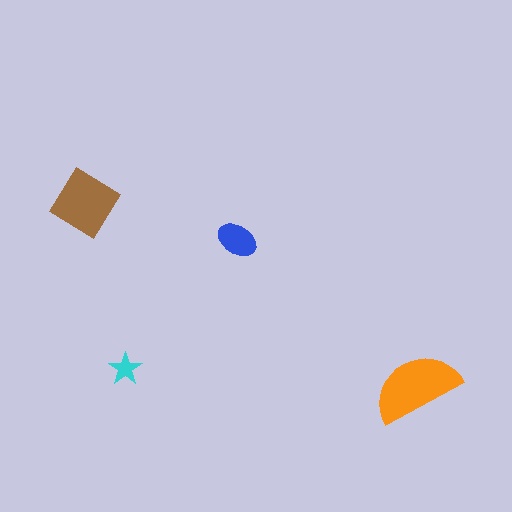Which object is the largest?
The orange semicircle.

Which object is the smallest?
The cyan star.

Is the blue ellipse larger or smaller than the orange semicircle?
Smaller.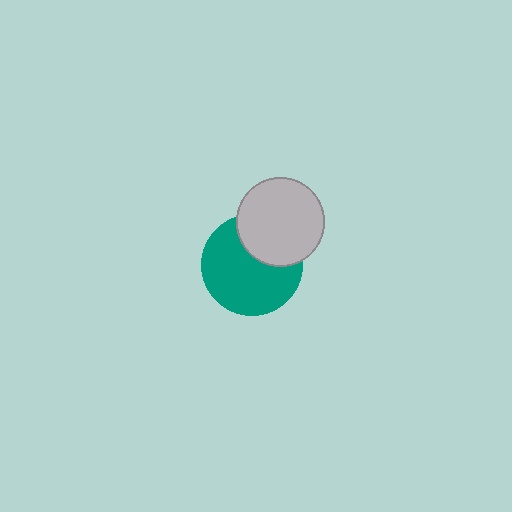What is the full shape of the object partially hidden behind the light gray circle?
The partially hidden object is a teal circle.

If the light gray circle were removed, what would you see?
You would see the complete teal circle.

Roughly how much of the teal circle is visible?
Most of it is visible (roughly 69%).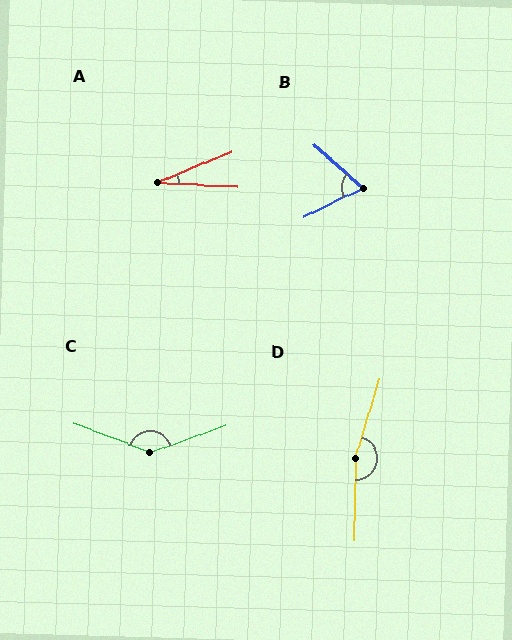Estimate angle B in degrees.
Approximately 68 degrees.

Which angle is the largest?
D, at approximately 164 degrees.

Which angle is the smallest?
A, at approximately 25 degrees.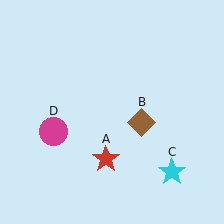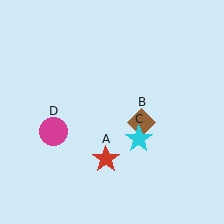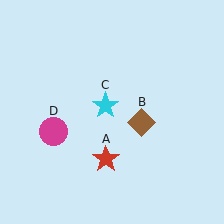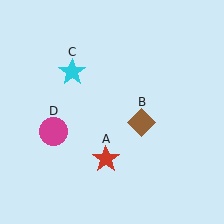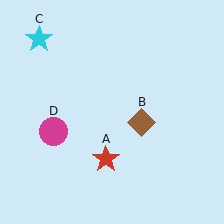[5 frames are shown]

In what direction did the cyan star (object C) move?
The cyan star (object C) moved up and to the left.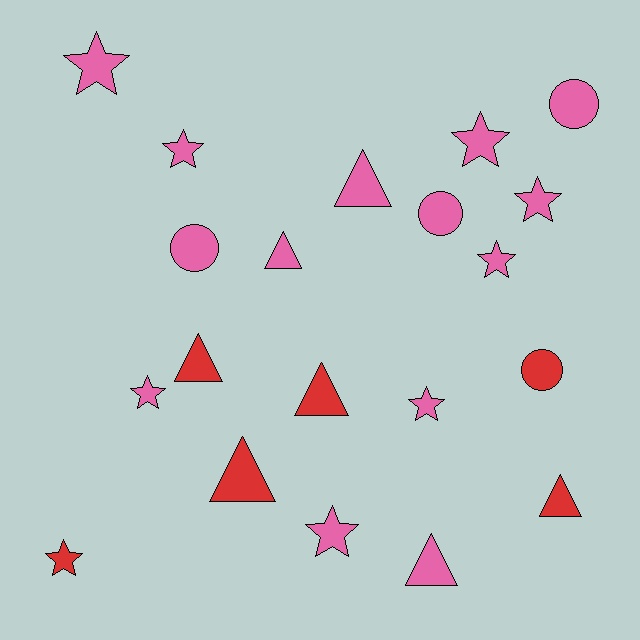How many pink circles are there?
There are 3 pink circles.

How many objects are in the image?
There are 20 objects.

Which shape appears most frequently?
Star, with 9 objects.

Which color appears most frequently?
Pink, with 14 objects.